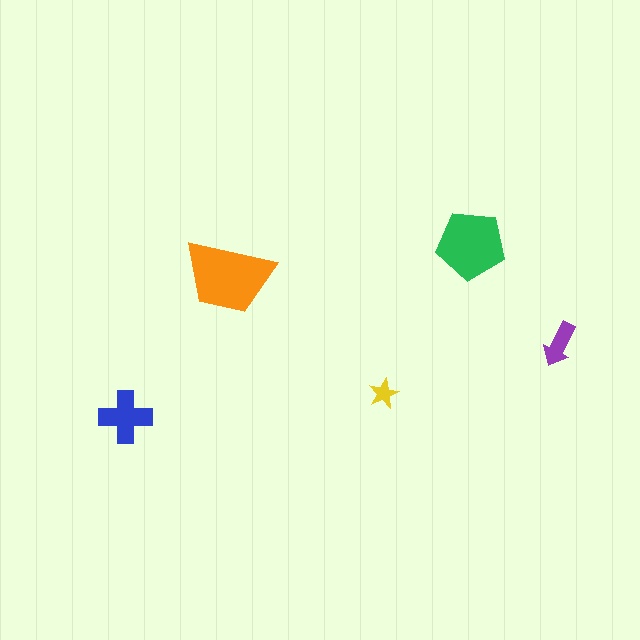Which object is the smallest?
The yellow star.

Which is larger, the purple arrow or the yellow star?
The purple arrow.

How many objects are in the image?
There are 5 objects in the image.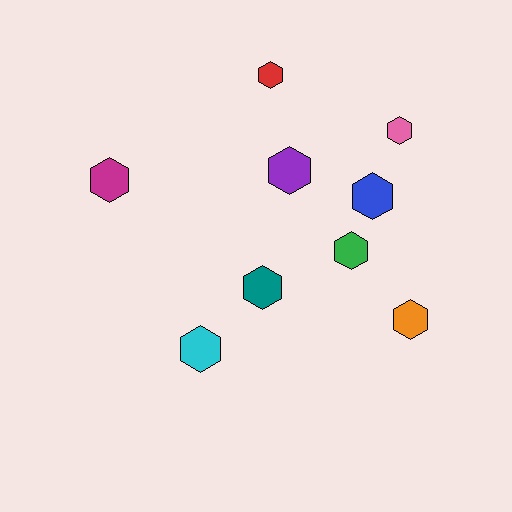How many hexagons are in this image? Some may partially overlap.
There are 9 hexagons.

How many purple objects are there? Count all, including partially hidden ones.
There is 1 purple object.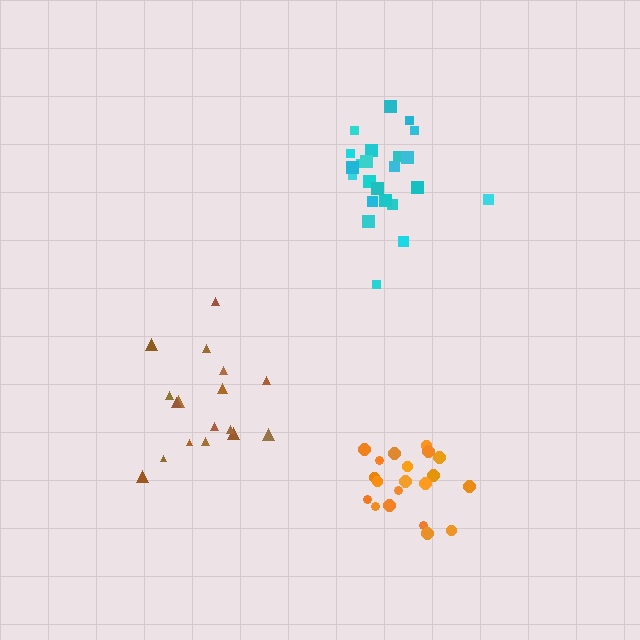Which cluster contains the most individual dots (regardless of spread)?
Cyan (23).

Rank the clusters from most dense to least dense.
orange, cyan, brown.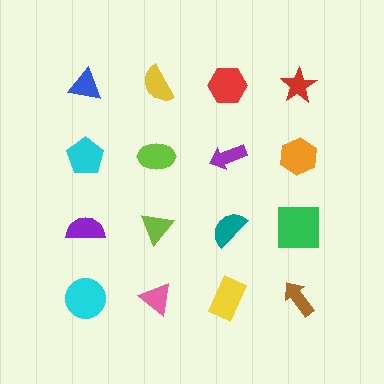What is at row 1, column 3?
A red hexagon.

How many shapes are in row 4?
4 shapes.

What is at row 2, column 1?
A cyan pentagon.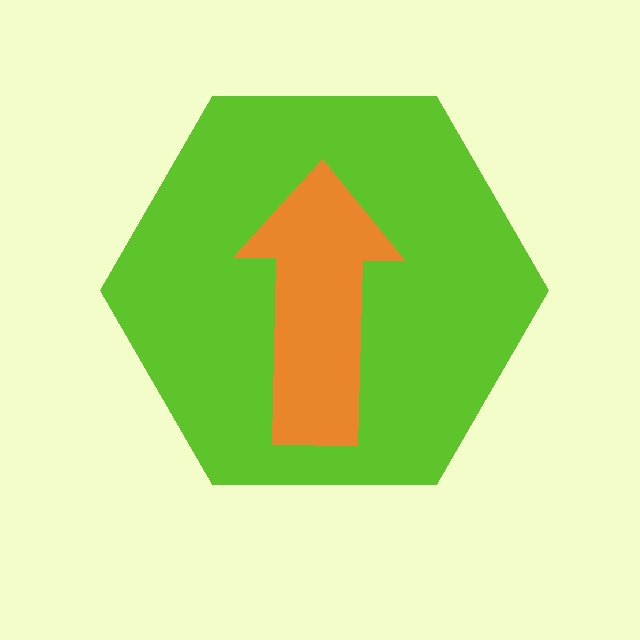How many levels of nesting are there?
2.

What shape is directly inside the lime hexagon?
The orange arrow.